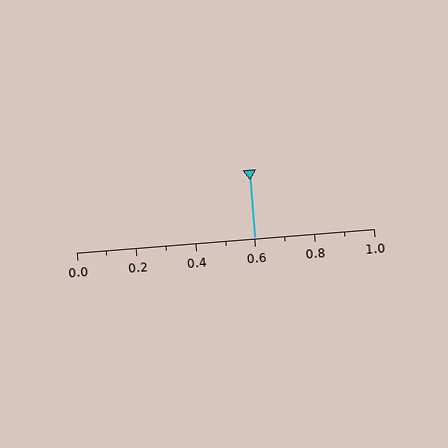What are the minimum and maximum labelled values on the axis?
The axis runs from 0.0 to 1.0.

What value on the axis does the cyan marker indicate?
The marker indicates approximately 0.6.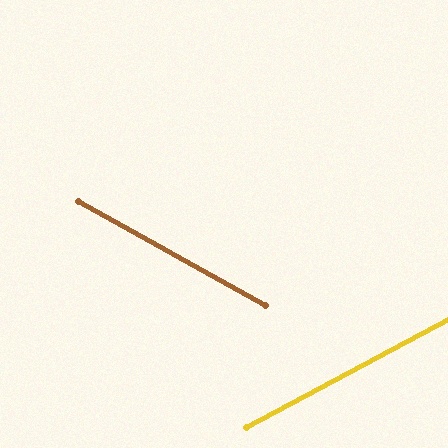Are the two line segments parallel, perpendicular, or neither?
Neither parallel nor perpendicular — they differ by about 57°.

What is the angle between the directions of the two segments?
Approximately 57 degrees.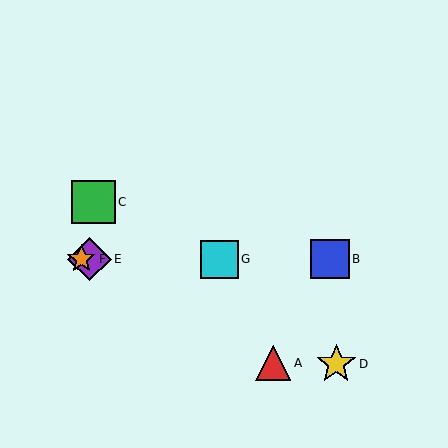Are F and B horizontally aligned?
Yes, both are at y≈259.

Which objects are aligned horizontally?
Objects B, E, F, G are aligned horizontally.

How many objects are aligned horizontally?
4 objects (B, E, F, G) are aligned horizontally.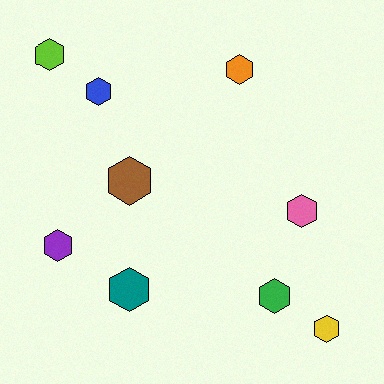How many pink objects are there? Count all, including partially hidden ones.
There is 1 pink object.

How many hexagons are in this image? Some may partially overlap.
There are 9 hexagons.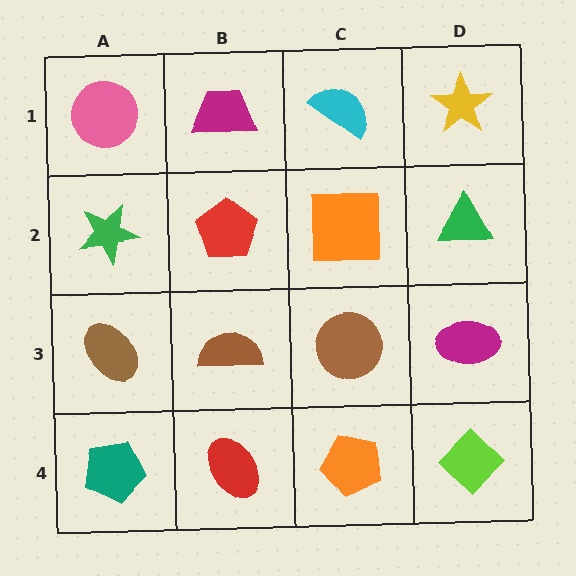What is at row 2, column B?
A red pentagon.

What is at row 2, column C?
An orange square.